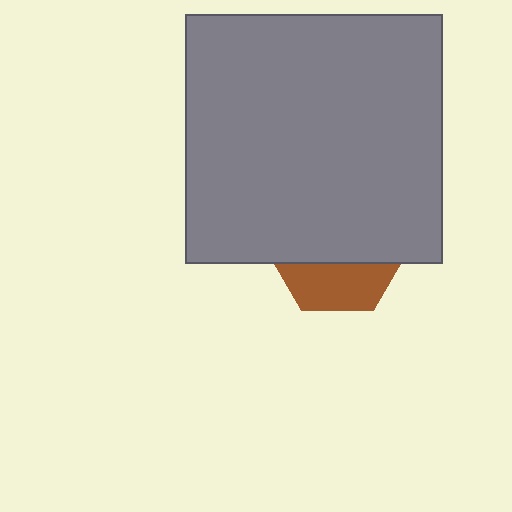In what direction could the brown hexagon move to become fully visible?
The brown hexagon could move down. That would shift it out from behind the gray rectangle entirely.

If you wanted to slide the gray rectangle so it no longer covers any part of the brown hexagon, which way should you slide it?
Slide it up — that is the most direct way to separate the two shapes.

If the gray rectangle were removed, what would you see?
You would see the complete brown hexagon.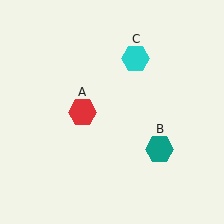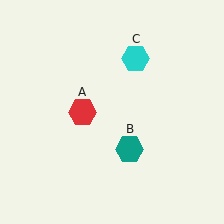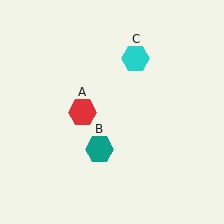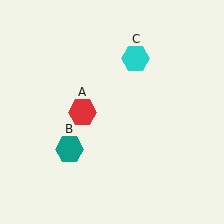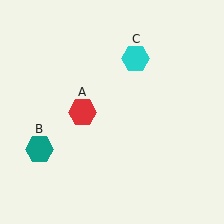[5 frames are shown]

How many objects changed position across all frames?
1 object changed position: teal hexagon (object B).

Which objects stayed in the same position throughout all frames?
Red hexagon (object A) and cyan hexagon (object C) remained stationary.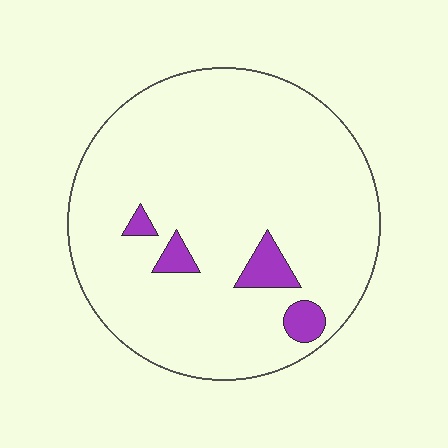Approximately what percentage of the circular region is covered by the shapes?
Approximately 5%.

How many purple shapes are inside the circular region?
4.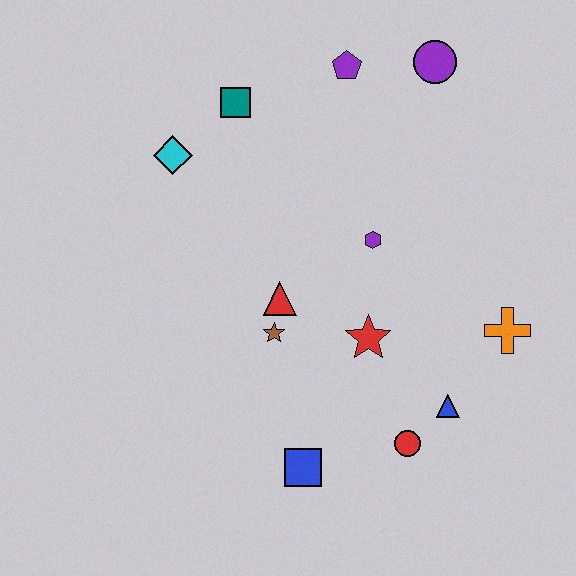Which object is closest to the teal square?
The cyan diamond is closest to the teal square.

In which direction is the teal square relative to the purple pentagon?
The teal square is to the left of the purple pentagon.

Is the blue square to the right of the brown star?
Yes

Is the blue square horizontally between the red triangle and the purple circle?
Yes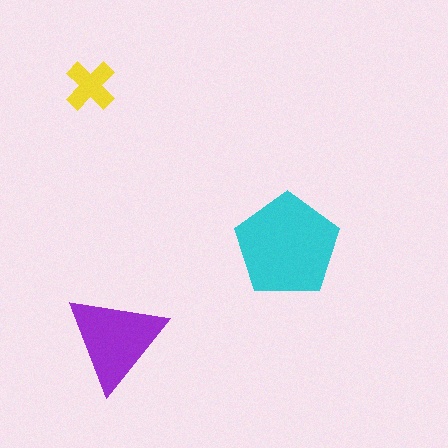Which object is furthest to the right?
The cyan pentagon is rightmost.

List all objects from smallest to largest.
The yellow cross, the purple triangle, the cyan pentagon.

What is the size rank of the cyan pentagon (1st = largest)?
1st.